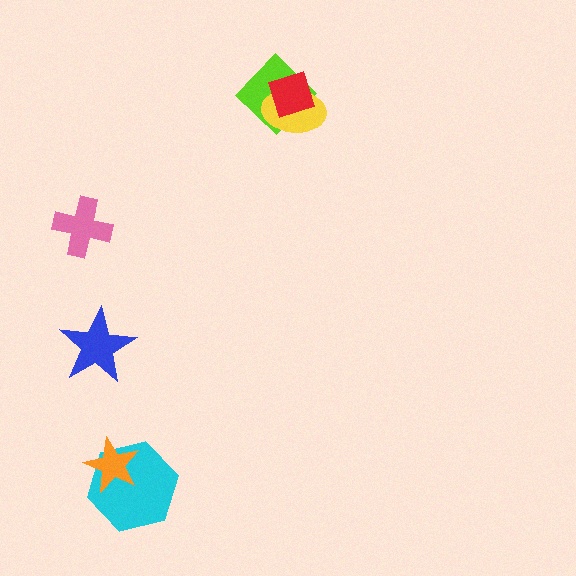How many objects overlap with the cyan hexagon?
1 object overlaps with the cyan hexagon.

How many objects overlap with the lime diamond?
2 objects overlap with the lime diamond.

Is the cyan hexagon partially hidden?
Yes, it is partially covered by another shape.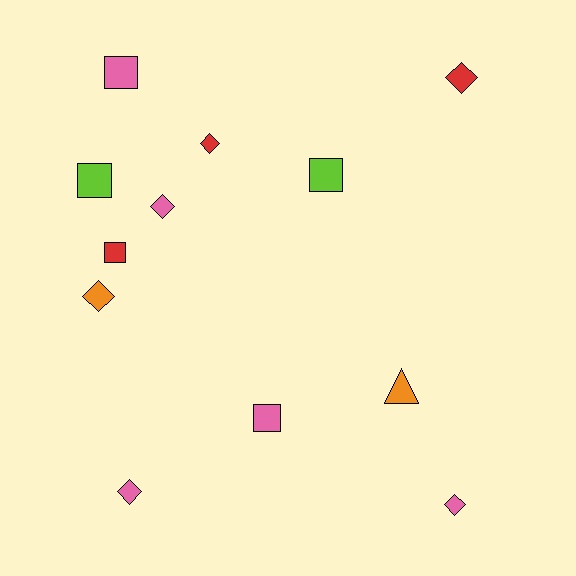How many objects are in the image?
There are 12 objects.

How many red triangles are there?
There are no red triangles.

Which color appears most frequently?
Pink, with 5 objects.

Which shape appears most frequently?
Diamond, with 6 objects.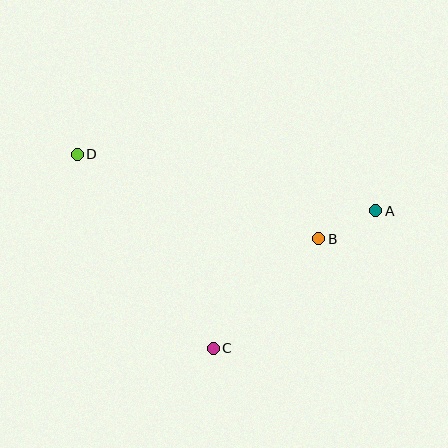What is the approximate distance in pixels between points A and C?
The distance between A and C is approximately 213 pixels.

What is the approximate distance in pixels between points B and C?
The distance between B and C is approximately 152 pixels.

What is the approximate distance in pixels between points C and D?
The distance between C and D is approximately 237 pixels.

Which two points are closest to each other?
Points A and B are closest to each other.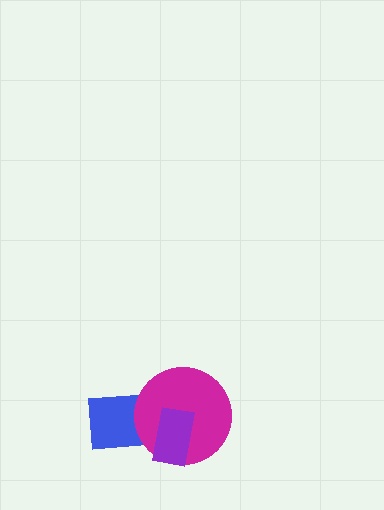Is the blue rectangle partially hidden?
Yes, it is partially covered by another shape.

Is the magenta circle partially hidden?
Yes, it is partially covered by another shape.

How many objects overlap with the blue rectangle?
2 objects overlap with the blue rectangle.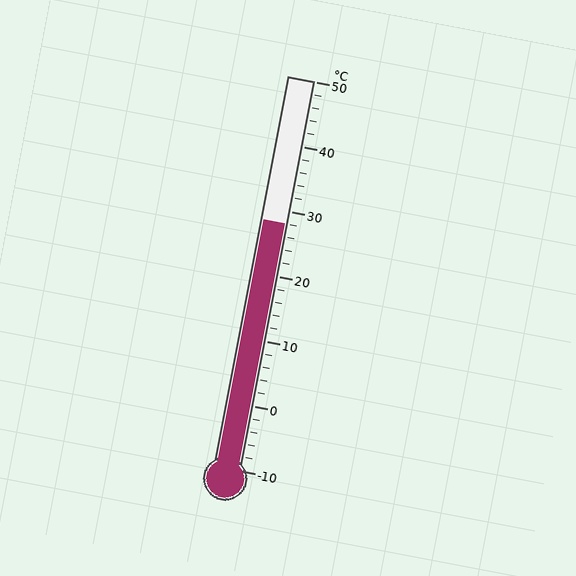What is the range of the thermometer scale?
The thermometer scale ranges from -10°C to 50°C.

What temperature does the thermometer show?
The thermometer shows approximately 28°C.